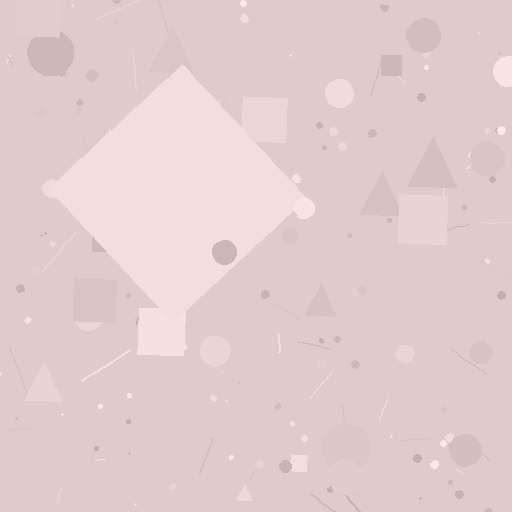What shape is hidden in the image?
A diamond is hidden in the image.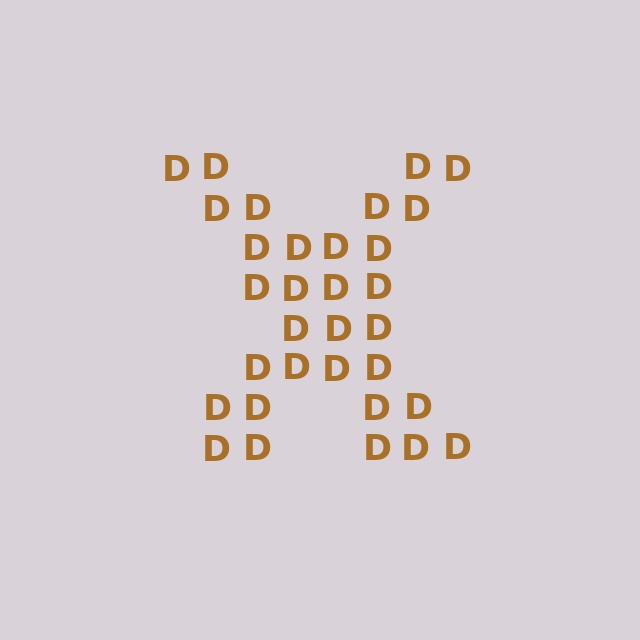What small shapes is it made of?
It is made of small letter D's.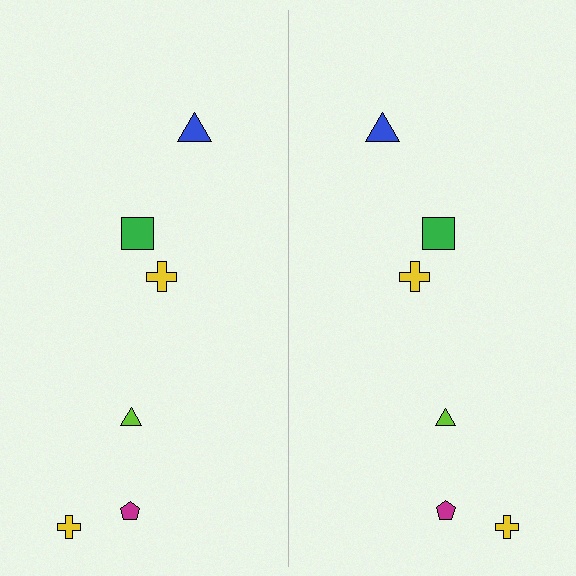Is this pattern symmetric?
Yes, this pattern has bilateral (reflection) symmetry.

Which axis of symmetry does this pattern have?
The pattern has a vertical axis of symmetry running through the center of the image.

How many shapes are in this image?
There are 12 shapes in this image.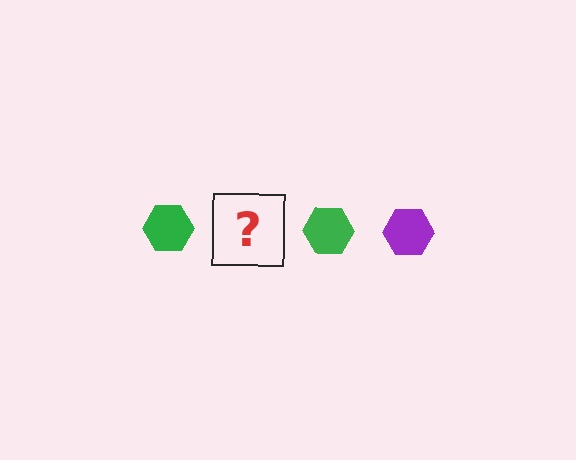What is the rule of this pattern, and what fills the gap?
The rule is that the pattern cycles through green, purple hexagons. The gap should be filled with a purple hexagon.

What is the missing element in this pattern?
The missing element is a purple hexagon.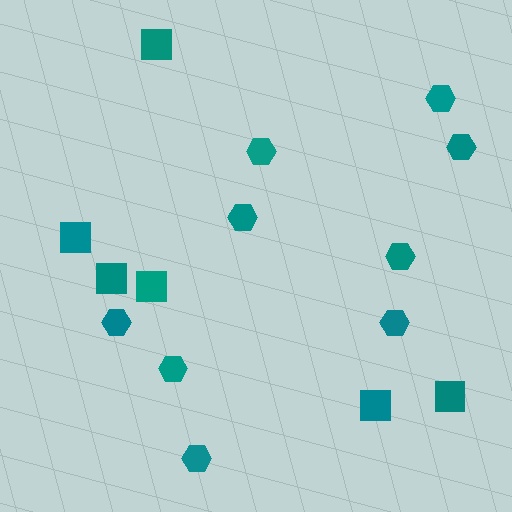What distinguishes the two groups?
There are 2 groups: one group of hexagons (9) and one group of squares (6).